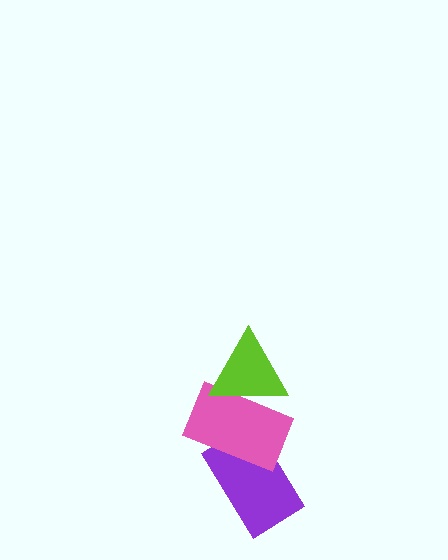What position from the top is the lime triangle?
The lime triangle is 1st from the top.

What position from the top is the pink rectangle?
The pink rectangle is 2nd from the top.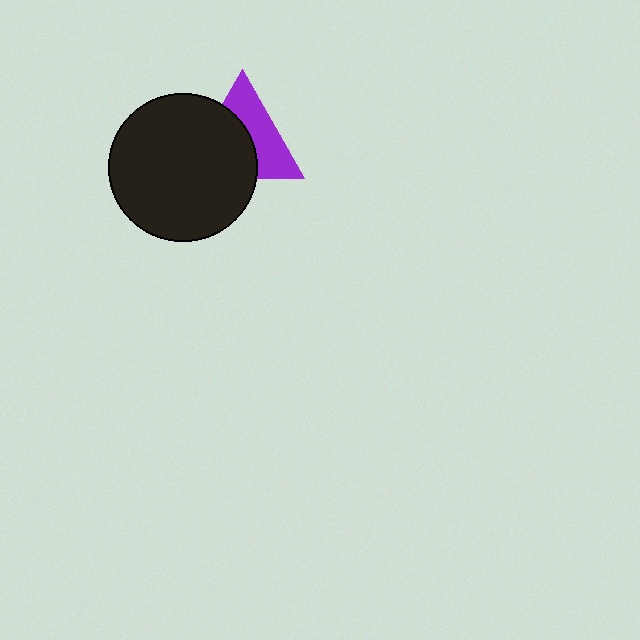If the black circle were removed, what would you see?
You would see the complete purple triangle.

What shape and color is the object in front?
The object in front is a black circle.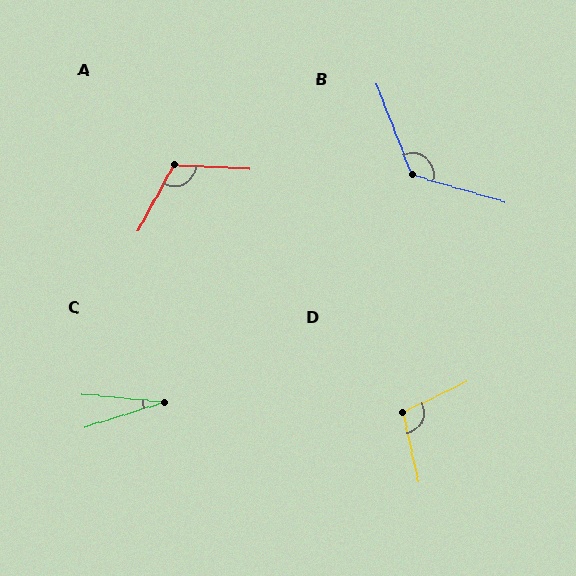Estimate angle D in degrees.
Approximately 103 degrees.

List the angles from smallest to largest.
C (23°), D (103°), A (115°), B (128°).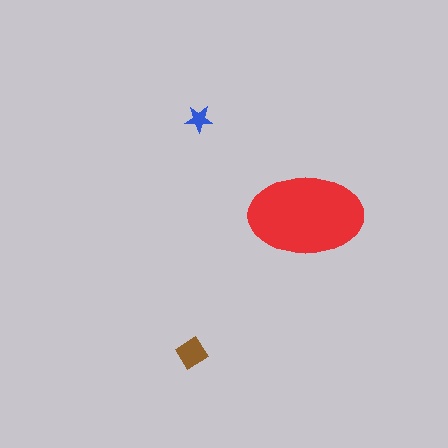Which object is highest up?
The blue star is topmost.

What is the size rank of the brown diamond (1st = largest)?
2nd.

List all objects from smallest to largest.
The blue star, the brown diamond, the red ellipse.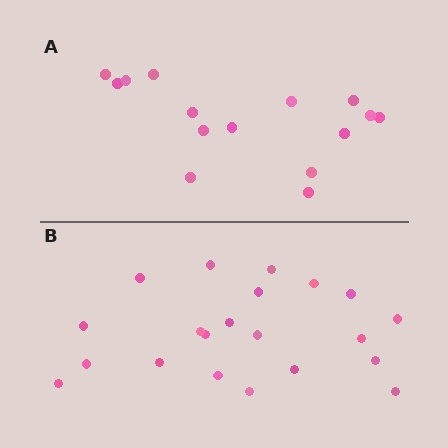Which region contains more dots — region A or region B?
Region B (the bottom region) has more dots.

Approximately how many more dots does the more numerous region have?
Region B has about 6 more dots than region A.